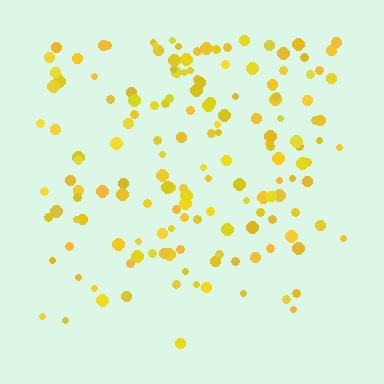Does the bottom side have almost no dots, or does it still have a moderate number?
Still a moderate number, just noticeably fewer than the top.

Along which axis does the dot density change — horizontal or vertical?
Vertical.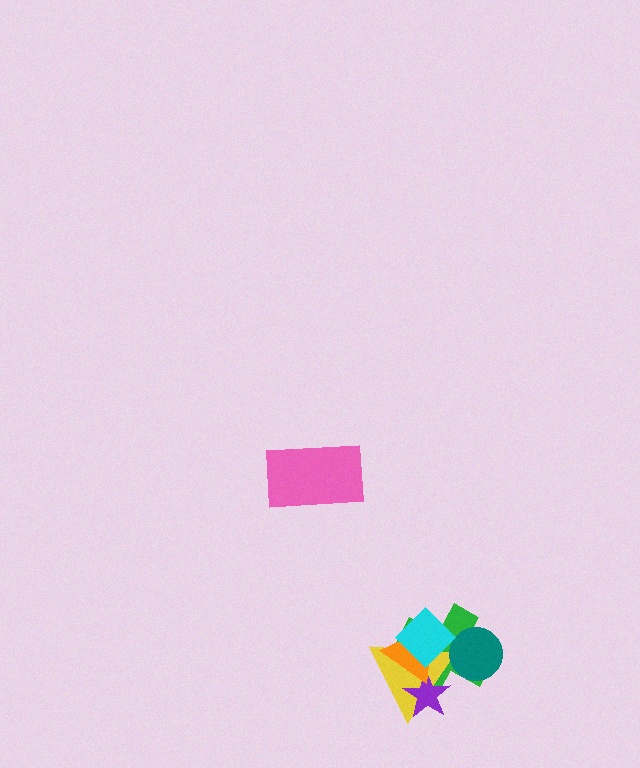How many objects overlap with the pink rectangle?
0 objects overlap with the pink rectangle.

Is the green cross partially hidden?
Yes, it is partially covered by another shape.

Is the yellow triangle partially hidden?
Yes, it is partially covered by another shape.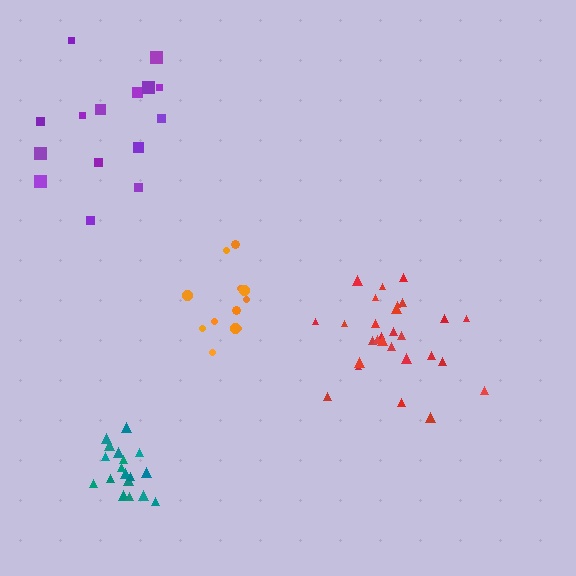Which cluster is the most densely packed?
Teal.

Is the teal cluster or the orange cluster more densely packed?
Teal.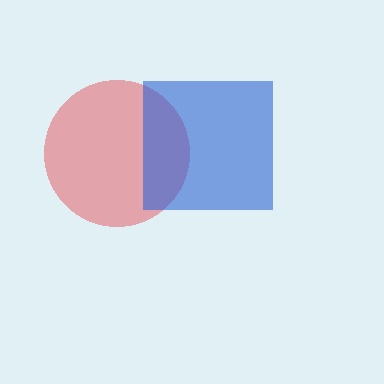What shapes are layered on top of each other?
The layered shapes are: a red circle, a blue square.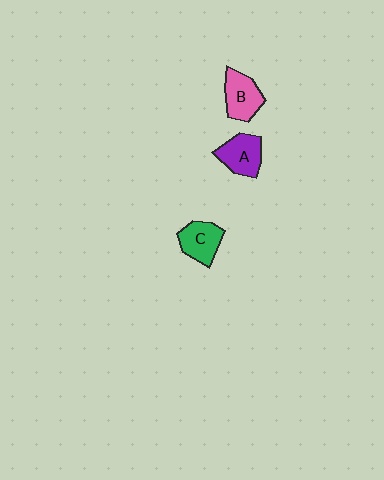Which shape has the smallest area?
Shape C (green).